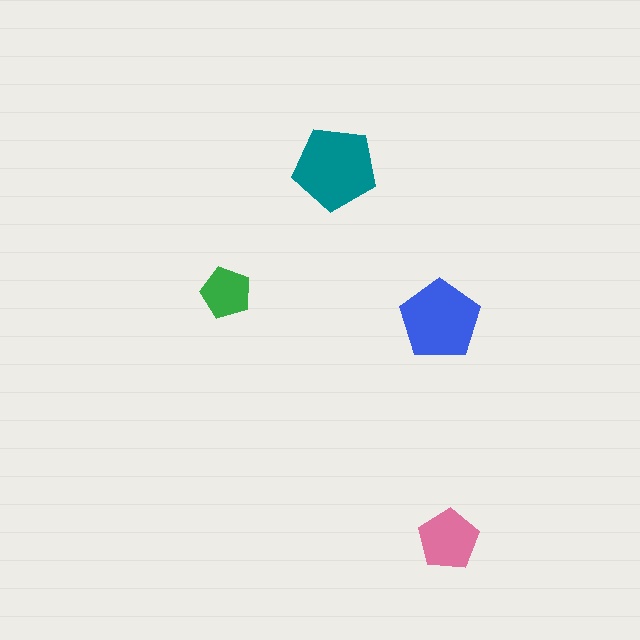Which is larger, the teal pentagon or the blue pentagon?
The teal one.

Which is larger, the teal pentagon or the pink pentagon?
The teal one.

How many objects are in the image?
There are 4 objects in the image.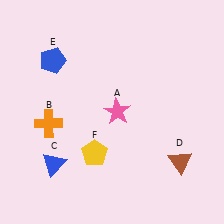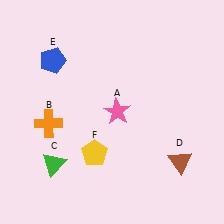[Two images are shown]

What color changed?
The triangle (C) changed from blue in Image 1 to green in Image 2.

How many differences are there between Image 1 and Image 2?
There is 1 difference between the two images.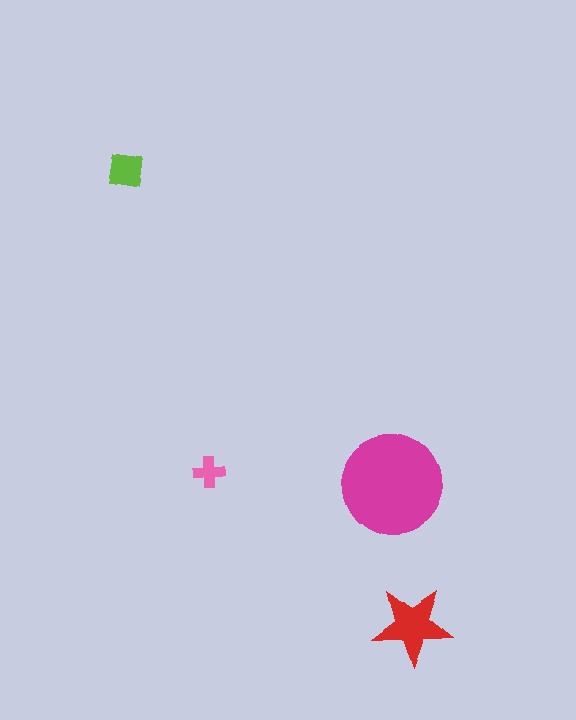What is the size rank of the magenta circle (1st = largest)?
1st.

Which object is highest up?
The lime square is topmost.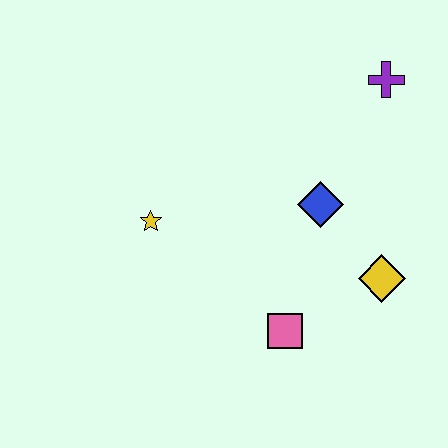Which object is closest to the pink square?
The yellow diamond is closest to the pink square.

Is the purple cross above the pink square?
Yes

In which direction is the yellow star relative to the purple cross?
The yellow star is to the left of the purple cross.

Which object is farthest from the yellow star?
The purple cross is farthest from the yellow star.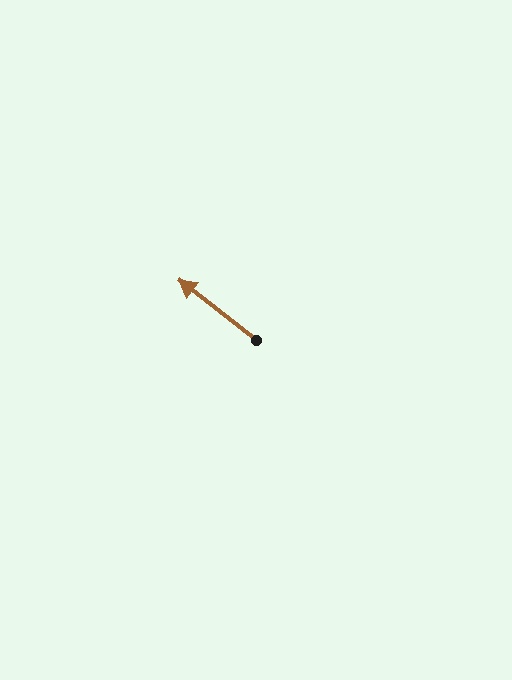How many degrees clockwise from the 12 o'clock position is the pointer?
Approximately 308 degrees.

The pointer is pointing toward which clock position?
Roughly 10 o'clock.